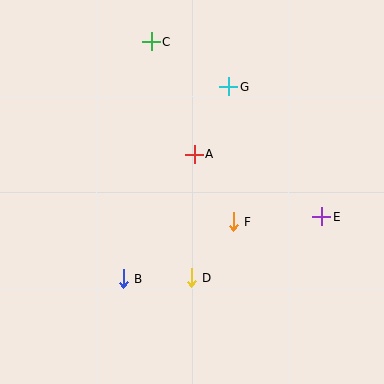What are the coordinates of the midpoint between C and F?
The midpoint between C and F is at (192, 132).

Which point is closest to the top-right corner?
Point G is closest to the top-right corner.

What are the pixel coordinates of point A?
Point A is at (194, 154).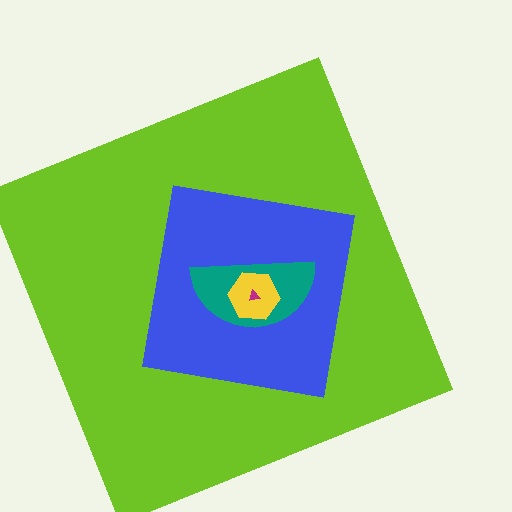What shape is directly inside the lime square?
The blue square.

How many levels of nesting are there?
5.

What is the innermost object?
The magenta triangle.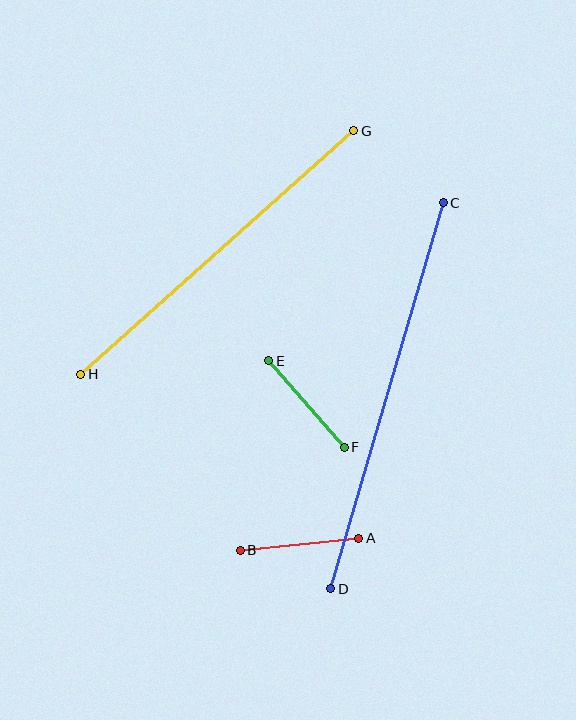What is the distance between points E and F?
The distance is approximately 115 pixels.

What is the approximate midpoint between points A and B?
The midpoint is at approximately (300, 544) pixels.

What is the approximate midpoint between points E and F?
The midpoint is at approximately (307, 404) pixels.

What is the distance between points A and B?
The distance is approximately 119 pixels.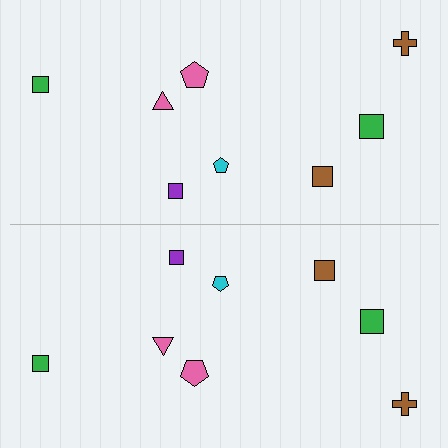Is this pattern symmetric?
Yes, this pattern has bilateral (reflection) symmetry.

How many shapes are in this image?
There are 16 shapes in this image.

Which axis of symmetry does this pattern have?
The pattern has a horizontal axis of symmetry running through the center of the image.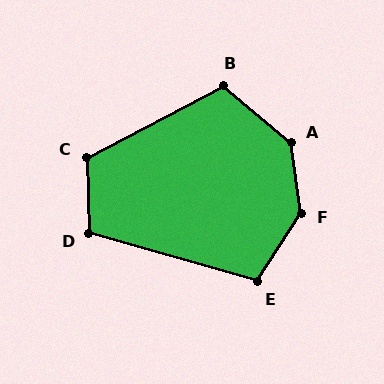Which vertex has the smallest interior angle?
E, at approximately 107 degrees.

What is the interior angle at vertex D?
Approximately 108 degrees (obtuse).